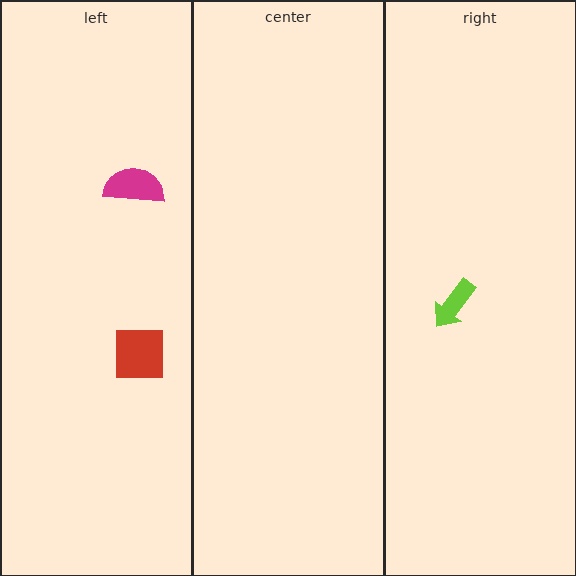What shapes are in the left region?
The red square, the magenta semicircle.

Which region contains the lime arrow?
The right region.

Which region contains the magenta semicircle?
The left region.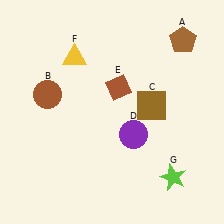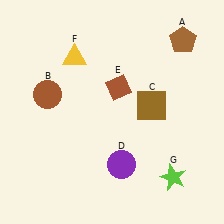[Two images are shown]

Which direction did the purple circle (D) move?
The purple circle (D) moved down.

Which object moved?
The purple circle (D) moved down.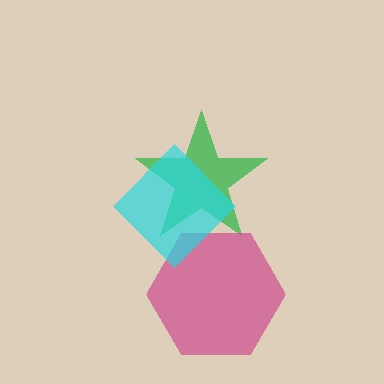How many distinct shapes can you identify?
There are 3 distinct shapes: a green star, a magenta hexagon, a cyan diamond.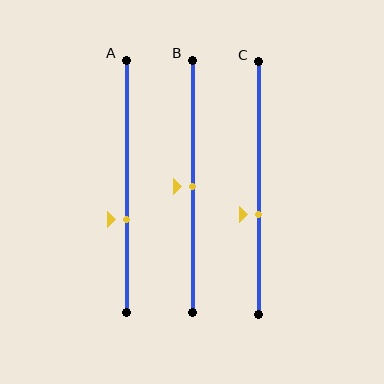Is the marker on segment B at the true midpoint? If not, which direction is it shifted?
Yes, the marker on segment B is at the true midpoint.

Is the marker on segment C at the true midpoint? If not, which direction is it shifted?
No, the marker on segment C is shifted downward by about 11% of the segment length.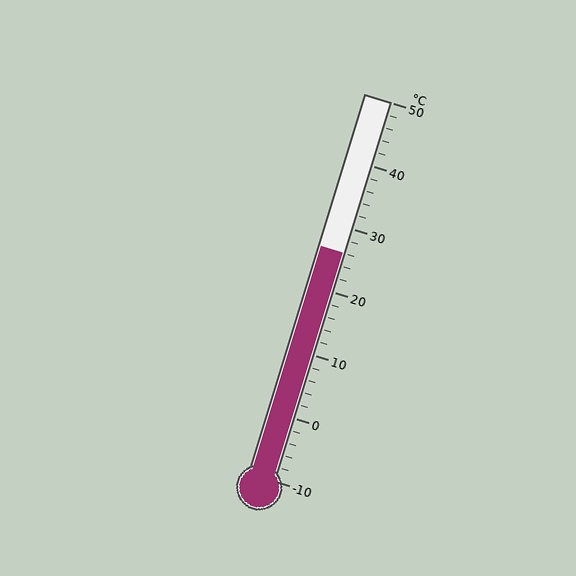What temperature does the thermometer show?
The thermometer shows approximately 26°C.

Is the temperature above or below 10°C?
The temperature is above 10°C.